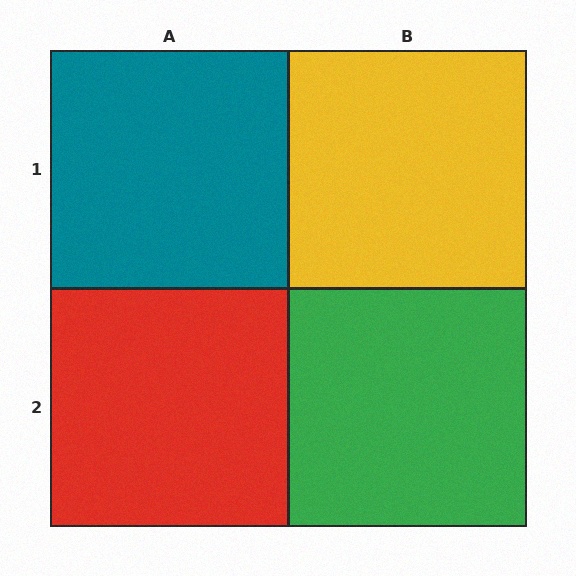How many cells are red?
1 cell is red.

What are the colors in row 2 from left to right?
Red, green.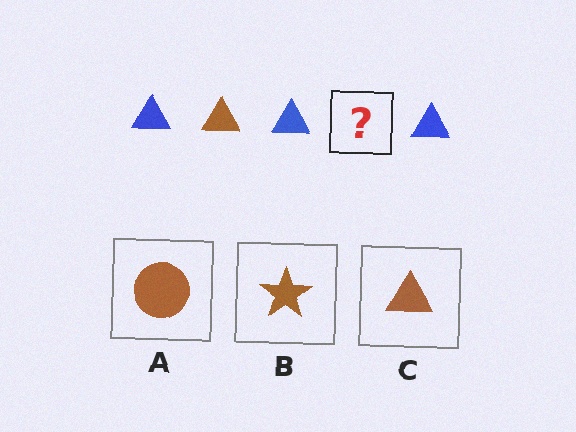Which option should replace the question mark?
Option C.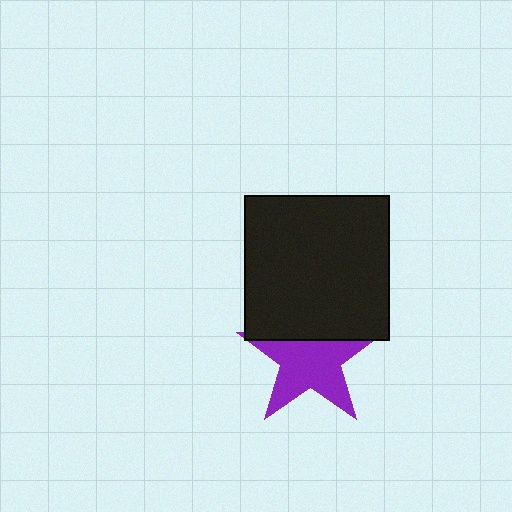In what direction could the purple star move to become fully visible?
The purple star could move down. That would shift it out from behind the black square entirely.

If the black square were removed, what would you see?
You would see the complete purple star.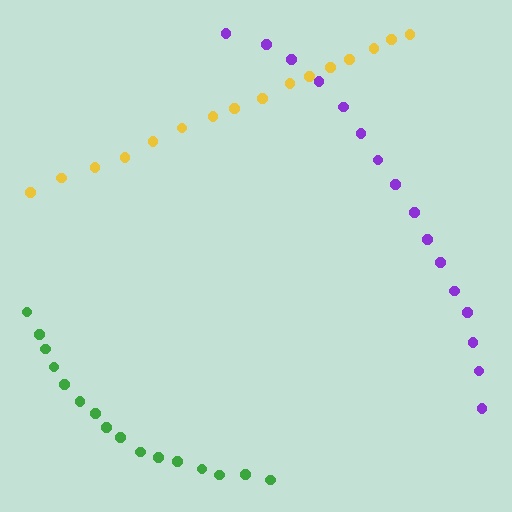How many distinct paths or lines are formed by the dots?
There are 3 distinct paths.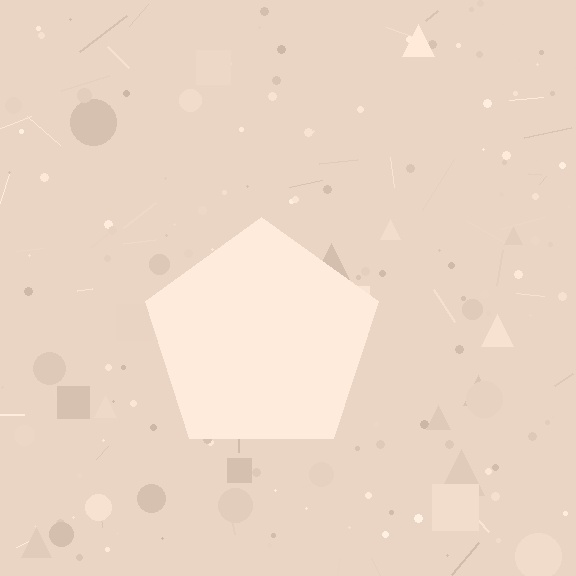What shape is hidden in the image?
A pentagon is hidden in the image.